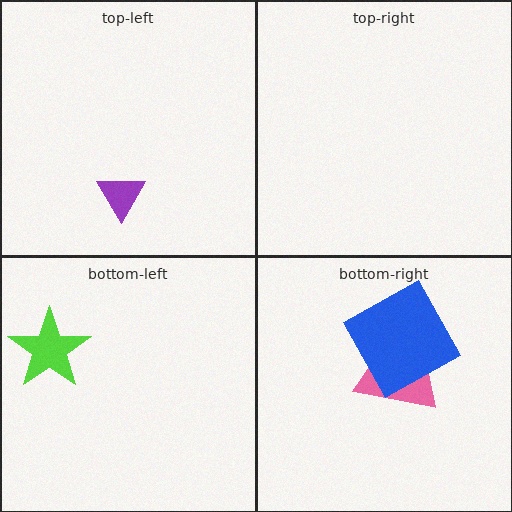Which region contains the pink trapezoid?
The bottom-right region.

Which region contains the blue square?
The bottom-right region.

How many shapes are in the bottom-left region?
1.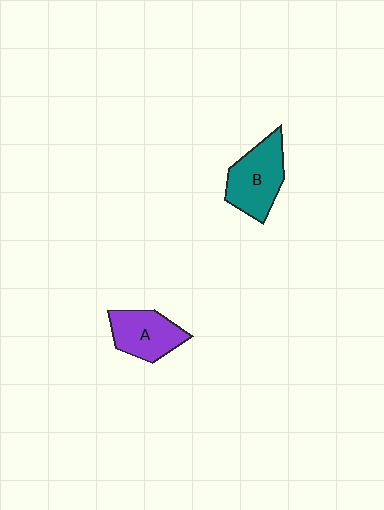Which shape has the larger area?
Shape B (teal).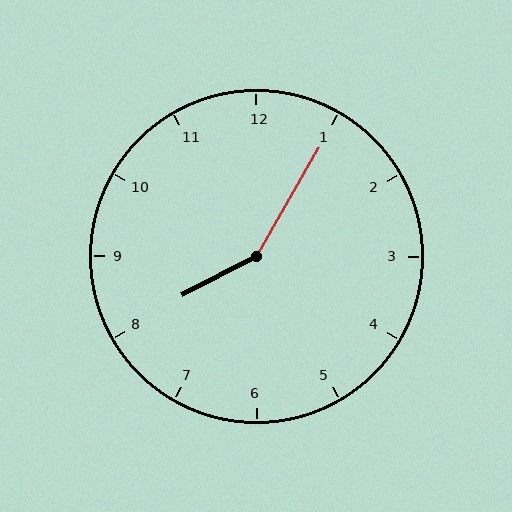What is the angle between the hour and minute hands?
Approximately 148 degrees.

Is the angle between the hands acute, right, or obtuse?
It is obtuse.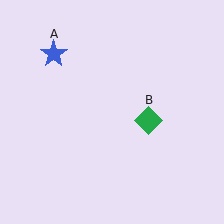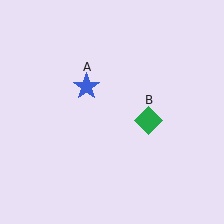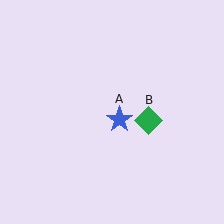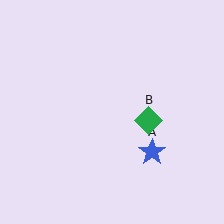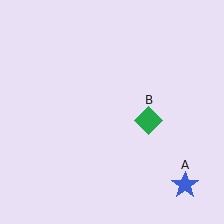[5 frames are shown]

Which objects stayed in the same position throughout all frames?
Green diamond (object B) remained stationary.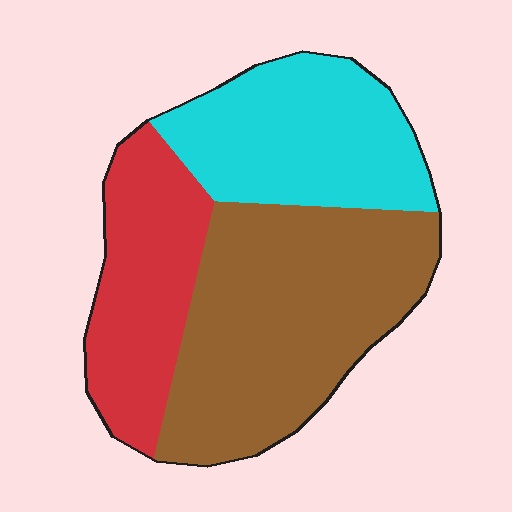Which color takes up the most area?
Brown, at roughly 45%.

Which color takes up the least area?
Red, at roughly 25%.